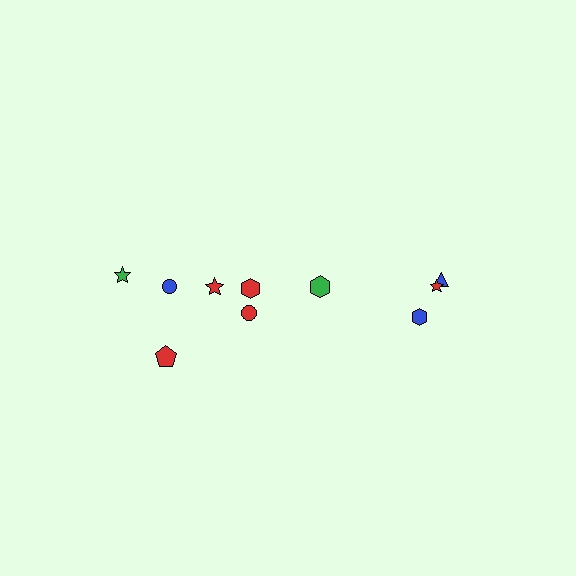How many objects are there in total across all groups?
There are 10 objects.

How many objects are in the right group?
There are 4 objects.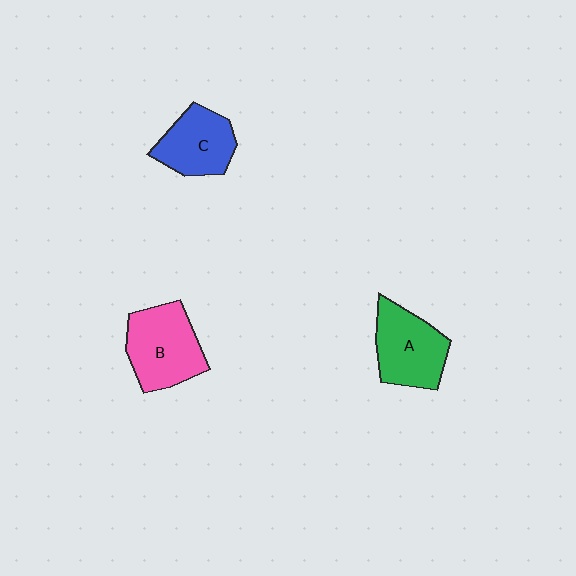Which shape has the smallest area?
Shape C (blue).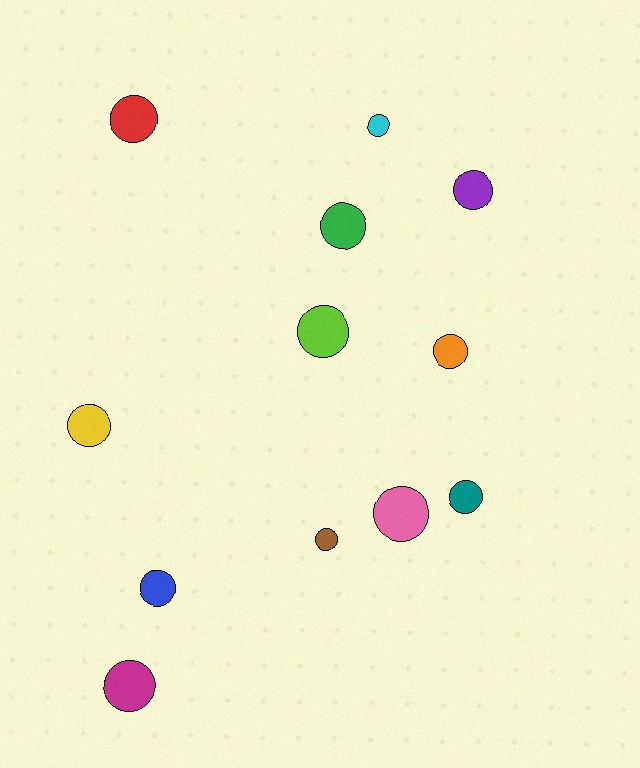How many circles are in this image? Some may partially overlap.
There are 12 circles.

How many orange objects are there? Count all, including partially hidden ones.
There is 1 orange object.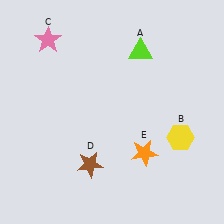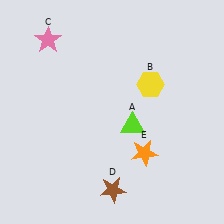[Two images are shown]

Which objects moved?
The objects that moved are: the lime triangle (A), the yellow hexagon (B), the brown star (D).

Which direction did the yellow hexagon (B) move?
The yellow hexagon (B) moved up.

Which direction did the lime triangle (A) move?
The lime triangle (A) moved down.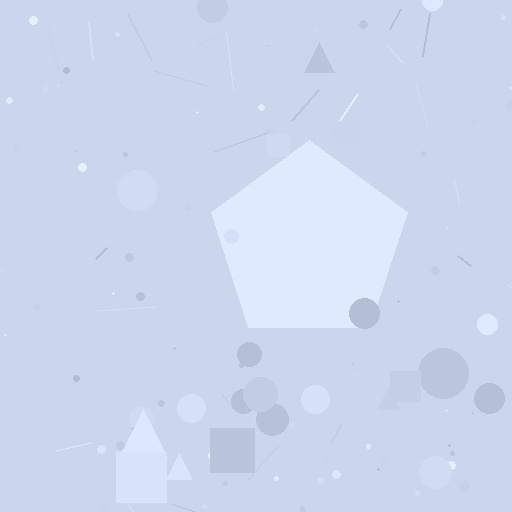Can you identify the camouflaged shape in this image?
The camouflaged shape is a pentagon.